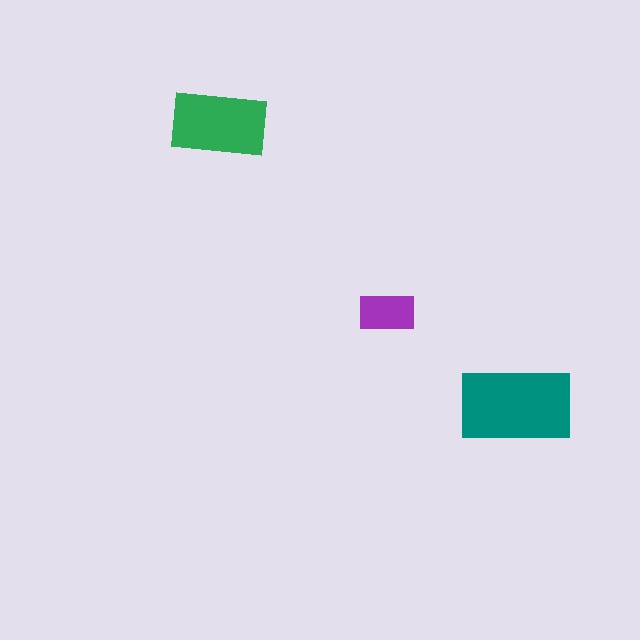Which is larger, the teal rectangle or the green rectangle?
The teal one.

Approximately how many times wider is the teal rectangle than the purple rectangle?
About 2 times wider.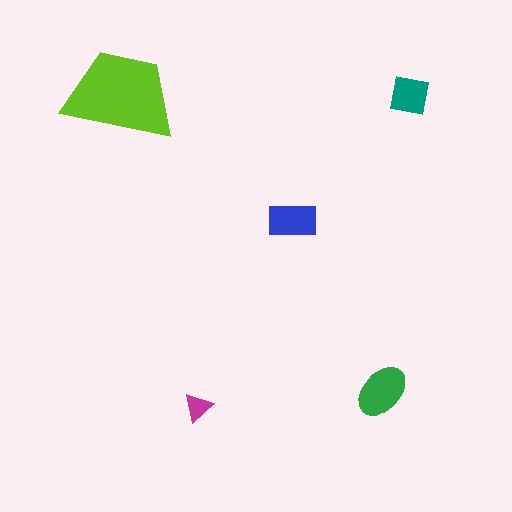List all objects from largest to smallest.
The lime trapezoid, the green ellipse, the blue rectangle, the teal square, the magenta triangle.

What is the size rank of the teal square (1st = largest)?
4th.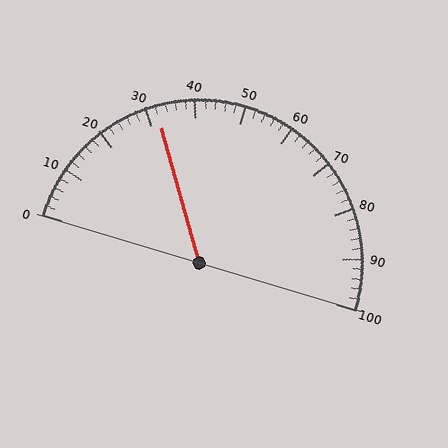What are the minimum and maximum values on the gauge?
The gauge ranges from 0 to 100.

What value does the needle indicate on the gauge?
The needle indicates approximately 32.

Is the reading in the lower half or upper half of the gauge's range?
The reading is in the lower half of the range (0 to 100).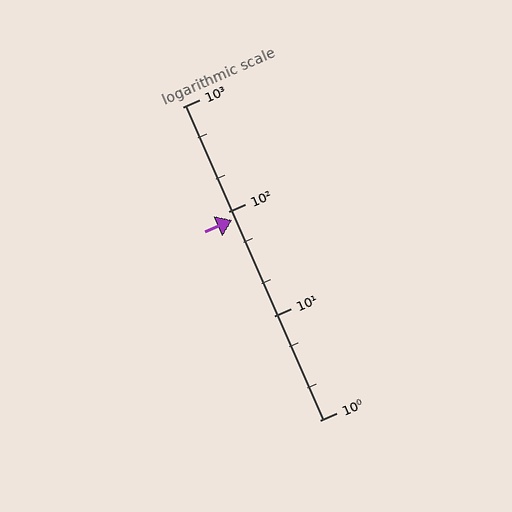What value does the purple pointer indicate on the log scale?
The pointer indicates approximately 82.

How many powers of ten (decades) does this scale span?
The scale spans 3 decades, from 1 to 1000.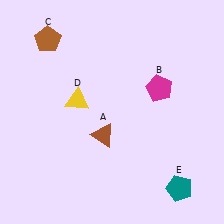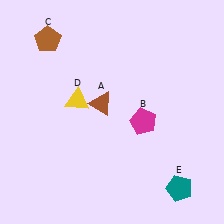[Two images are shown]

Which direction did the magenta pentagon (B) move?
The magenta pentagon (B) moved down.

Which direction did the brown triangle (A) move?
The brown triangle (A) moved up.